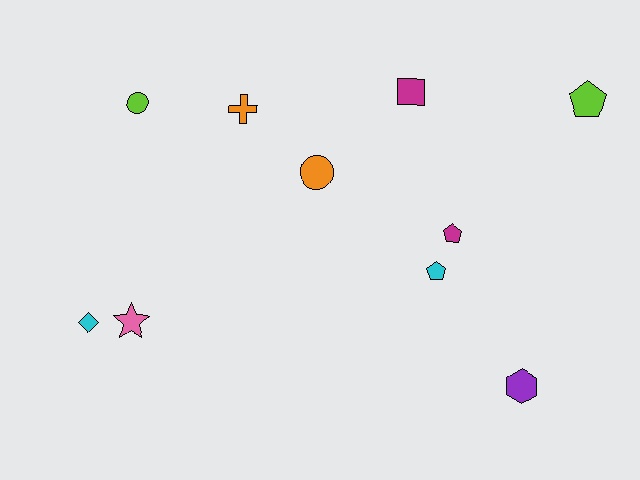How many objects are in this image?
There are 10 objects.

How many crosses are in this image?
There is 1 cross.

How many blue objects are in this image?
There are no blue objects.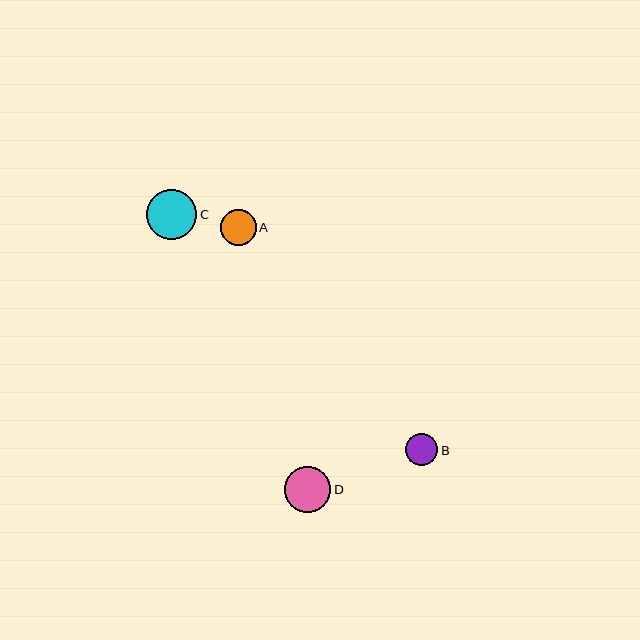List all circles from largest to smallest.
From largest to smallest: C, D, A, B.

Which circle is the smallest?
Circle B is the smallest with a size of approximately 32 pixels.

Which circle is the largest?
Circle C is the largest with a size of approximately 50 pixels.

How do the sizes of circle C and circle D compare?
Circle C and circle D are approximately the same size.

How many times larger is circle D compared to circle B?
Circle D is approximately 1.4 times the size of circle B.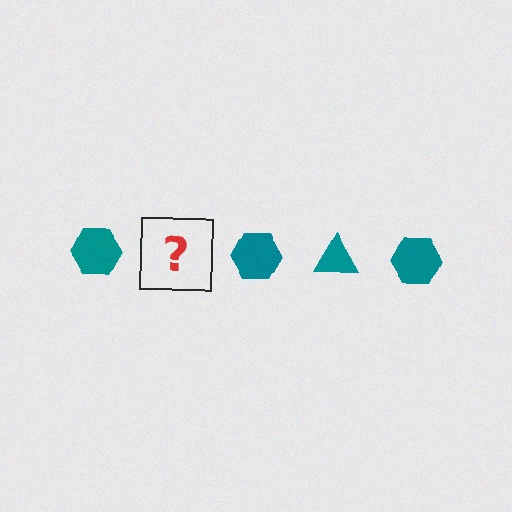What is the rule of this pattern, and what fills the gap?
The rule is that the pattern cycles through hexagon, triangle shapes in teal. The gap should be filled with a teal triangle.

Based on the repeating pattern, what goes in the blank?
The blank should be a teal triangle.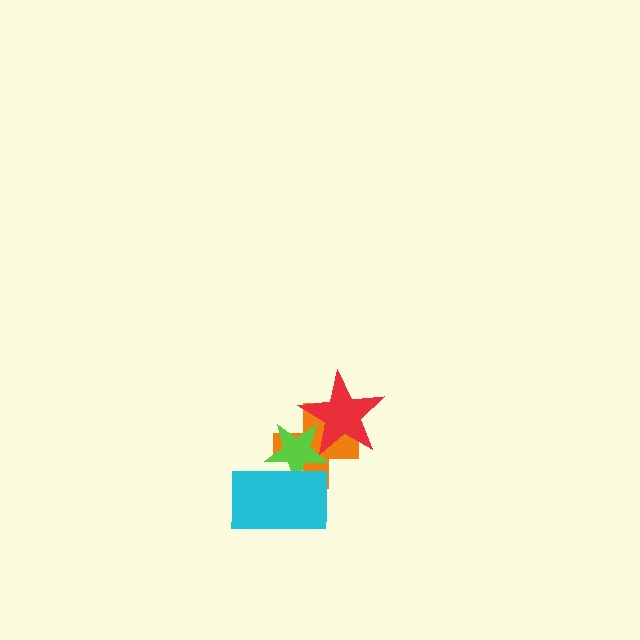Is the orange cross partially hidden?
Yes, it is partially covered by another shape.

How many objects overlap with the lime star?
3 objects overlap with the lime star.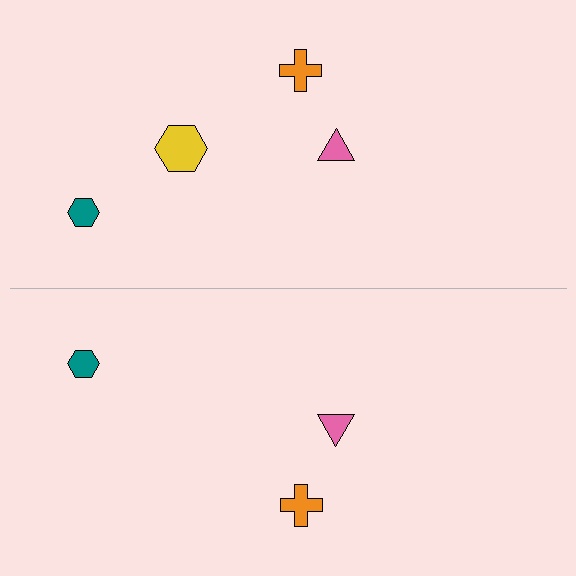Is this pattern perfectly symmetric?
No, the pattern is not perfectly symmetric. A yellow hexagon is missing from the bottom side.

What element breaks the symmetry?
A yellow hexagon is missing from the bottom side.